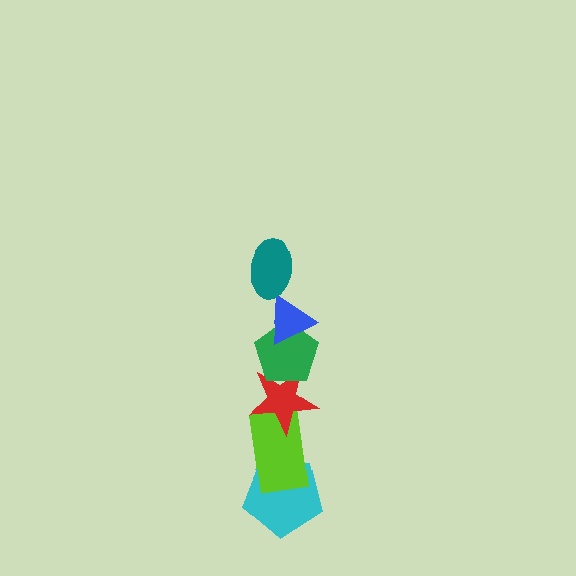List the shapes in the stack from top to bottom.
From top to bottom: the teal ellipse, the blue triangle, the green pentagon, the red star, the lime rectangle, the cyan pentagon.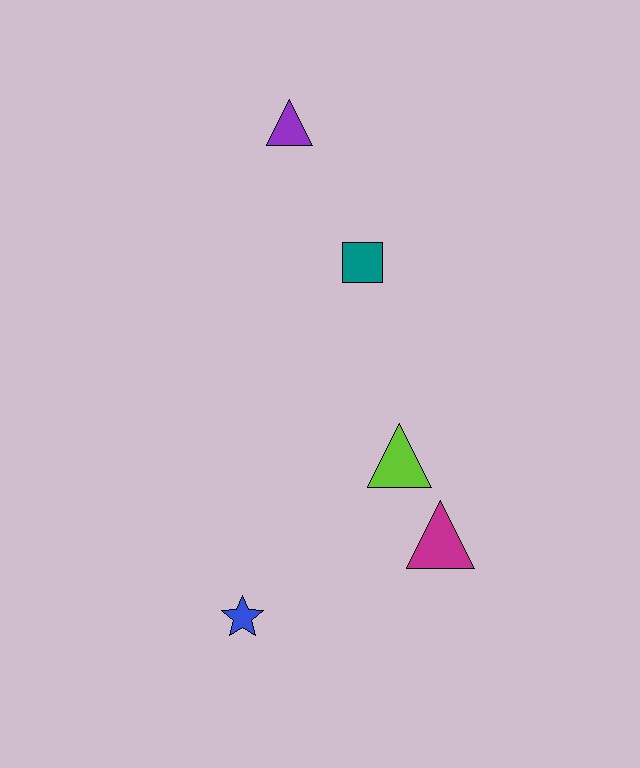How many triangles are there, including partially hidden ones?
There are 3 triangles.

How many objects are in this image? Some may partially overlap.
There are 5 objects.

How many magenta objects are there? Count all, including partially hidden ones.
There is 1 magenta object.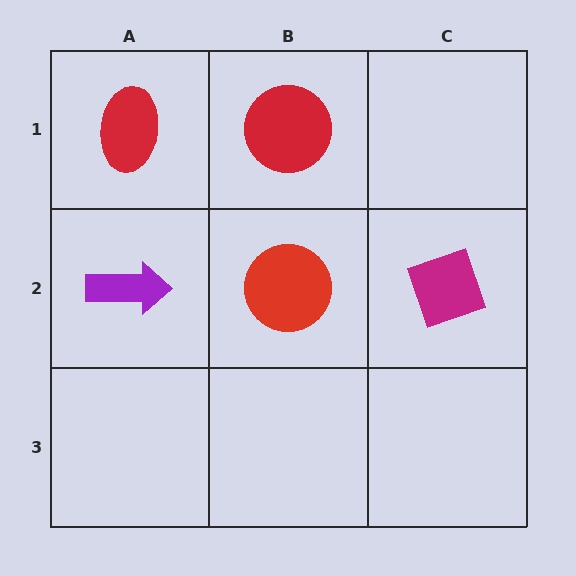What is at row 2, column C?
A magenta diamond.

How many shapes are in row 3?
0 shapes.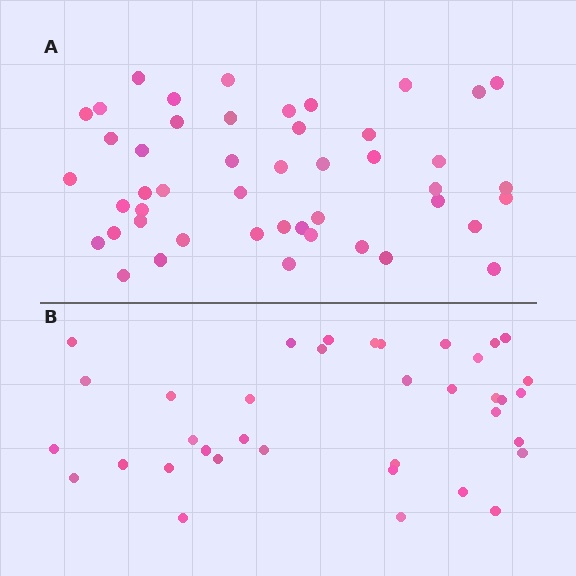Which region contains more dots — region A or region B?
Region A (the top region) has more dots.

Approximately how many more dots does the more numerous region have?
Region A has roughly 10 or so more dots than region B.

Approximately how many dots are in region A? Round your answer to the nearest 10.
About 50 dots. (The exact count is 47, which rounds to 50.)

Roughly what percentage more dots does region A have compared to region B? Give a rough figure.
About 25% more.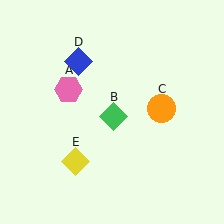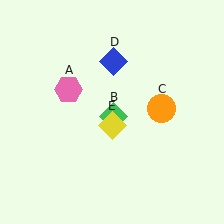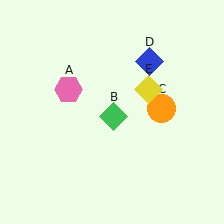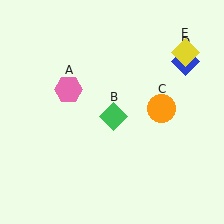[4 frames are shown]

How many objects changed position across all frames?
2 objects changed position: blue diamond (object D), yellow diamond (object E).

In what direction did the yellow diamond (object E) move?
The yellow diamond (object E) moved up and to the right.